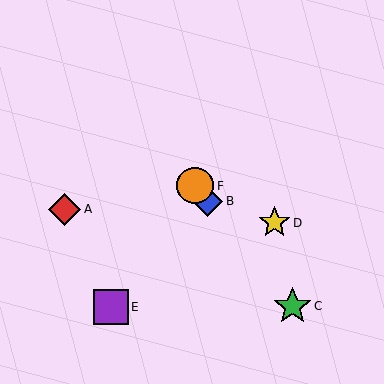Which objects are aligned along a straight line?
Objects B, C, F are aligned along a straight line.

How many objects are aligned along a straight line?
3 objects (B, C, F) are aligned along a straight line.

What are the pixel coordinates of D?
Object D is at (274, 223).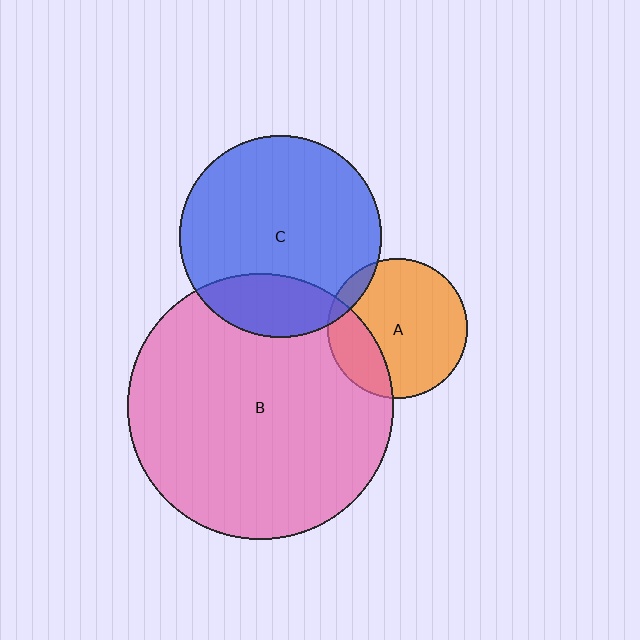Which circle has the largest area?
Circle B (pink).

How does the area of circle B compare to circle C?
Approximately 1.7 times.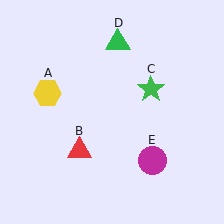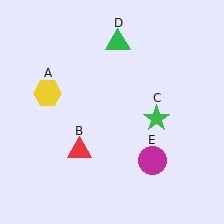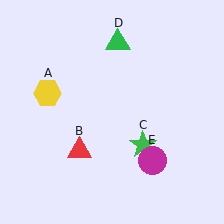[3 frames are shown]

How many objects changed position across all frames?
1 object changed position: green star (object C).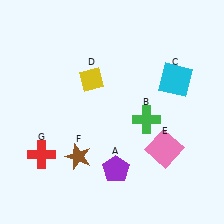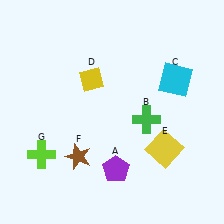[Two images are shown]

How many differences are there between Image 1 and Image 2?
There are 2 differences between the two images.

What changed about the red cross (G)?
In Image 1, G is red. In Image 2, it changed to lime.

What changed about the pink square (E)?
In Image 1, E is pink. In Image 2, it changed to yellow.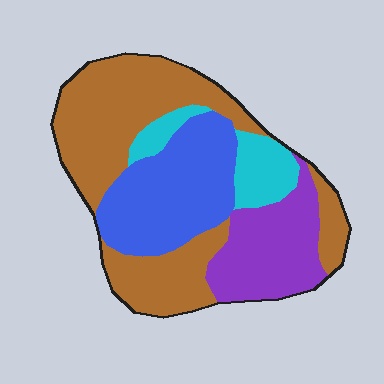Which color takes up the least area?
Cyan, at roughly 10%.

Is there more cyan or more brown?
Brown.